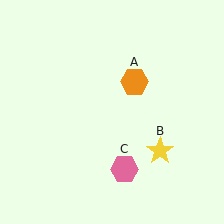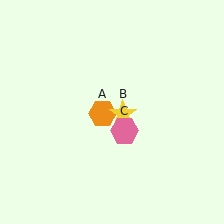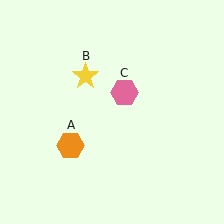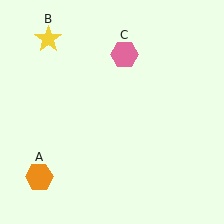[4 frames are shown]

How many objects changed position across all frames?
3 objects changed position: orange hexagon (object A), yellow star (object B), pink hexagon (object C).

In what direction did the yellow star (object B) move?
The yellow star (object B) moved up and to the left.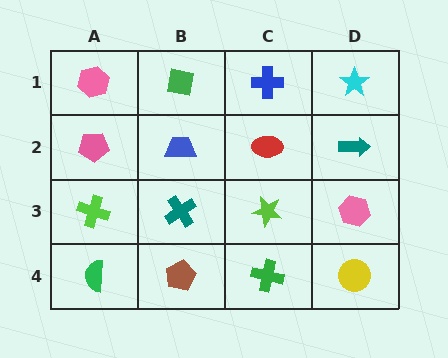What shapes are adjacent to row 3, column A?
A pink pentagon (row 2, column A), a green semicircle (row 4, column A), a teal cross (row 3, column B).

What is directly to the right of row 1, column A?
A green square.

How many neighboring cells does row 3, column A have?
3.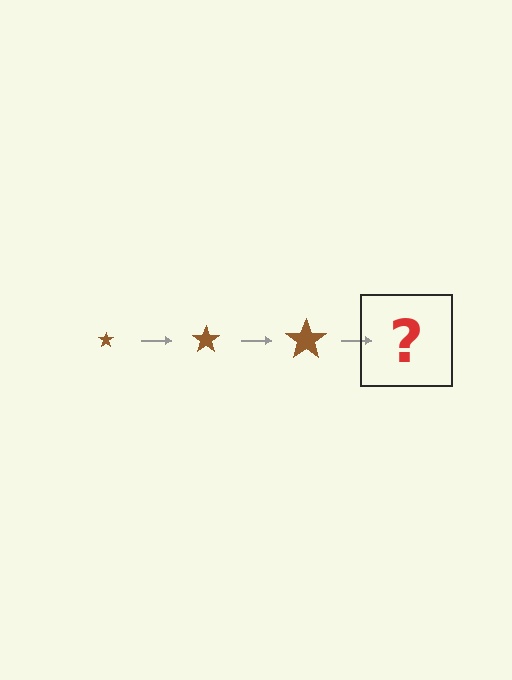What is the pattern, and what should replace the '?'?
The pattern is that the star gets progressively larger each step. The '?' should be a brown star, larger than the previous one.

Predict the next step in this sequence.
The next step is a brown star, larger than the previous one.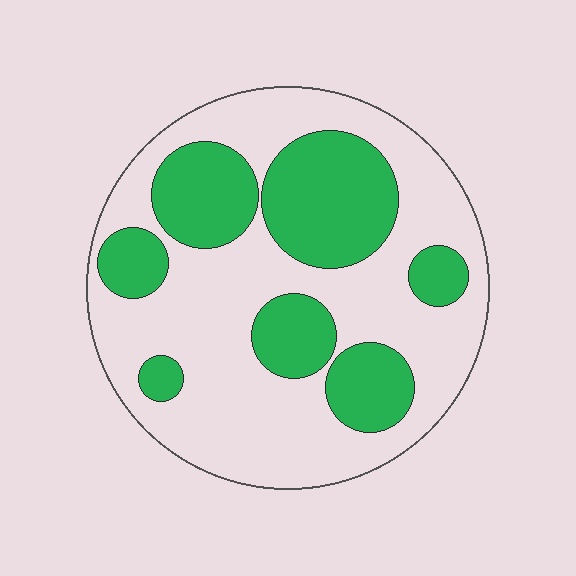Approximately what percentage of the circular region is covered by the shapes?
Approximately 35%.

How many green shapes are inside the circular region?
7.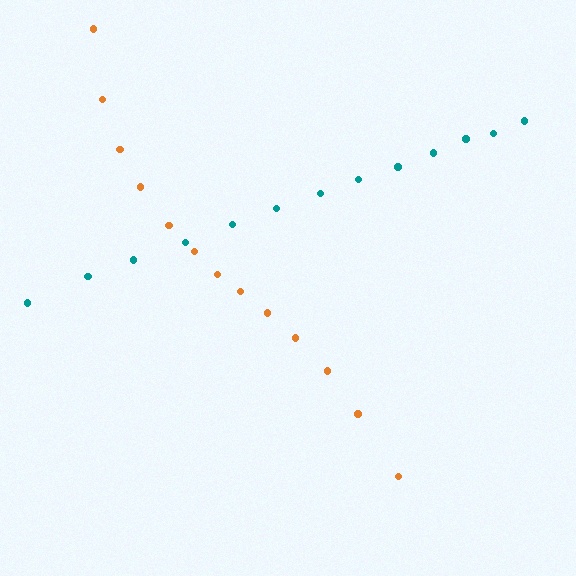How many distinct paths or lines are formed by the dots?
There are 2 distinct paths.